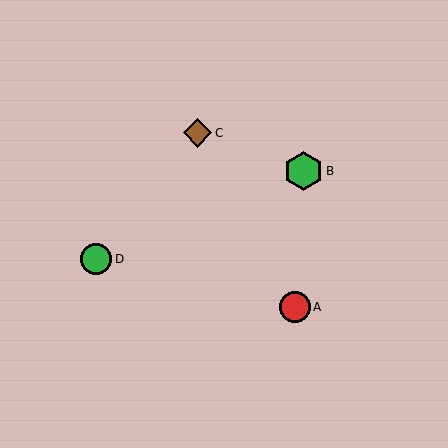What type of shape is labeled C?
Shape C is a brown diamond.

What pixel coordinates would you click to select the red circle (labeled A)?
Click at (295, 307) to select the red circle A.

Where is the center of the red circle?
The center of the red circle is at (295, 307).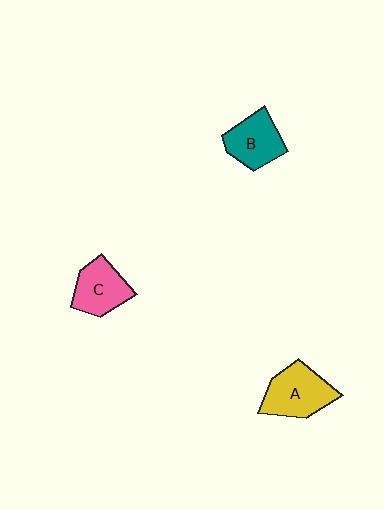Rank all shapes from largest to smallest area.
From largest to smallest: A (yellow), C (pink), B (teal).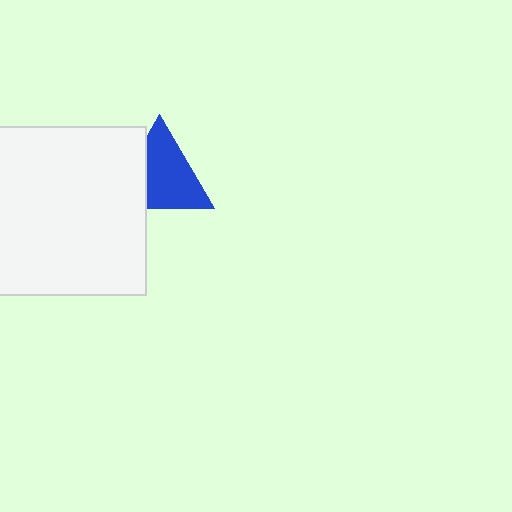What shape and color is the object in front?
The object in front is a white rectangle.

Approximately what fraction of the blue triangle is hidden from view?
Roughly 30% of the blue triangle is hidden behind the white rectangle.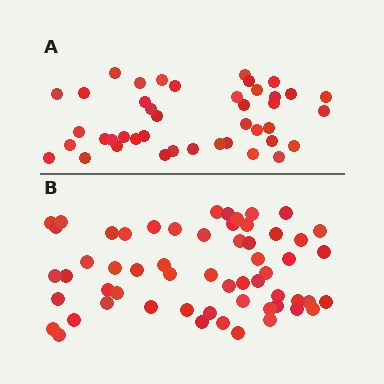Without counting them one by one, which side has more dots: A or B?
Region B (the bottom region) has more dots.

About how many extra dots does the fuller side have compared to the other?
Region B has approximately 15 more dots than region A.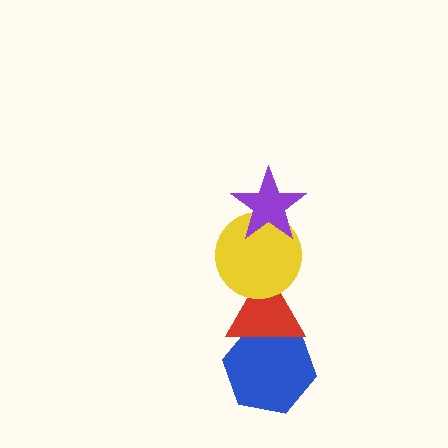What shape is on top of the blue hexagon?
The red triangle is on top of the blue hexagon.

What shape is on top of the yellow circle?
The purple star is on top of the yellow circle.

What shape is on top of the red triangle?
The yellow circle is on top of the red triangle.